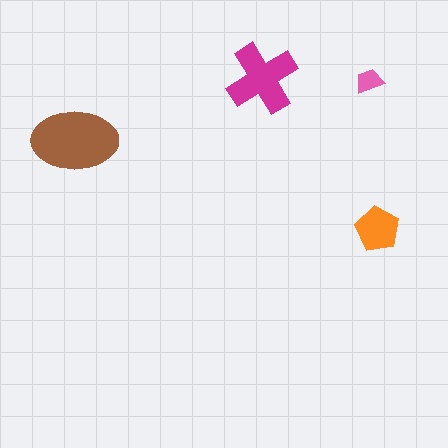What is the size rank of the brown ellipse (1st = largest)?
1st.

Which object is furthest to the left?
The brown ellipse is leftmost.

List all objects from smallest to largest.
The pink trapezoid, the orange pentagon, the magenta cross, the brown ellipse.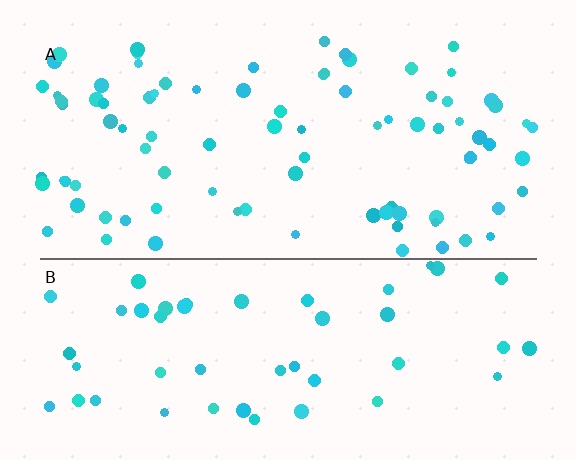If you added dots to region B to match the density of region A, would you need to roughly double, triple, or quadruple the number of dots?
Approximately double.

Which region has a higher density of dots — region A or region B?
A (the top).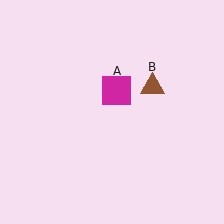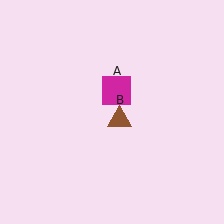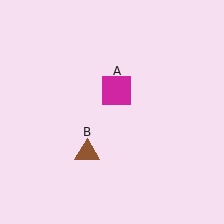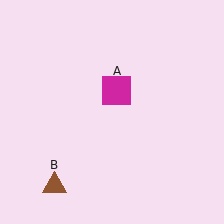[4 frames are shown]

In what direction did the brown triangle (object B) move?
The brown triangle (object B) moved down and to the left.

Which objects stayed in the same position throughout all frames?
Magenta square (object A) remained stationary.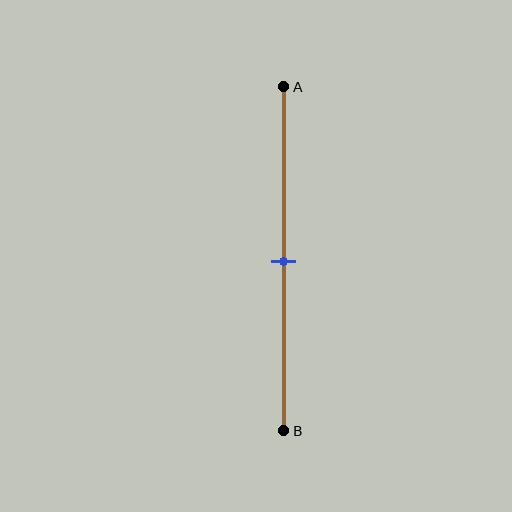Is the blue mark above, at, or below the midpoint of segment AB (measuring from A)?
The blue mark is approximately at the midpoint of segment AB.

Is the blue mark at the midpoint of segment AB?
Yes, the mark is approximately at the midpoint.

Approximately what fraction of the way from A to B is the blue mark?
The blue mark is approximately 50% of the way from A to B.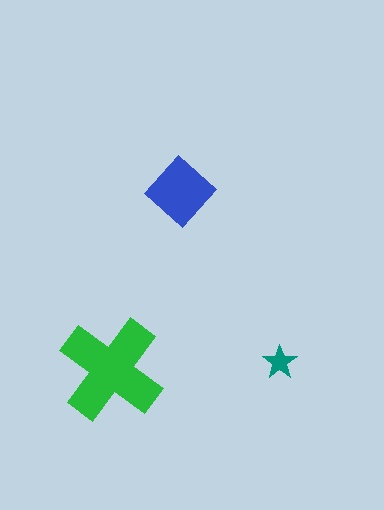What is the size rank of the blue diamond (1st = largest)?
2nd.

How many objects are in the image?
There are 3 objects in the image.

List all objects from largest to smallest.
The green cross, the blue diamond, the teal star.